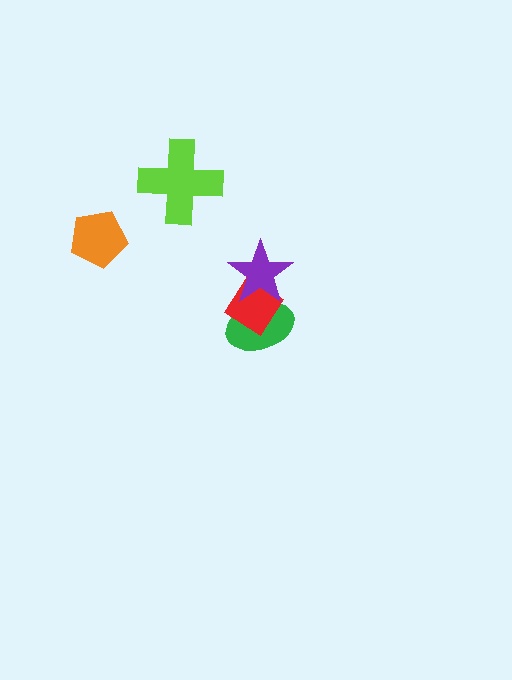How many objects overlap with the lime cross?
0 objects overlap with the lime cross.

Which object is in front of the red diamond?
The purple star is in front of the red diamond.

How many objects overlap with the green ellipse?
2 objects overlap with the green ellipse.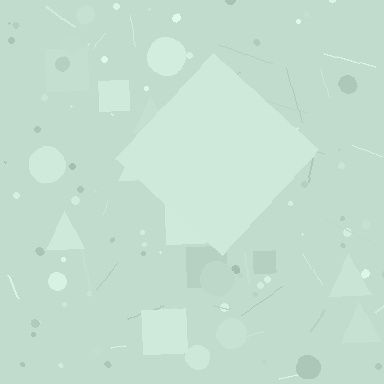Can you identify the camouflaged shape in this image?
The camouflaged shape is a diamond.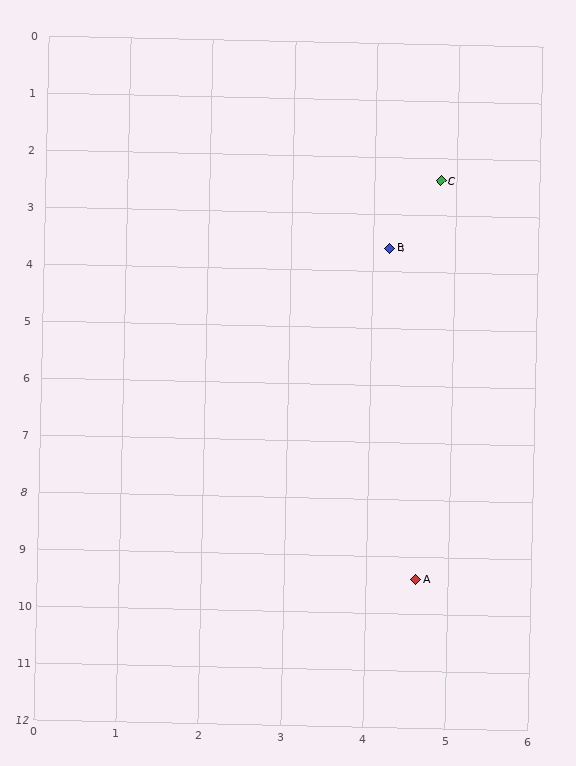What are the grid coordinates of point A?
Point A is at approximately (4.6, 9.4).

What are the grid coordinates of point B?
Point B is at approximately (4.2, 3.6).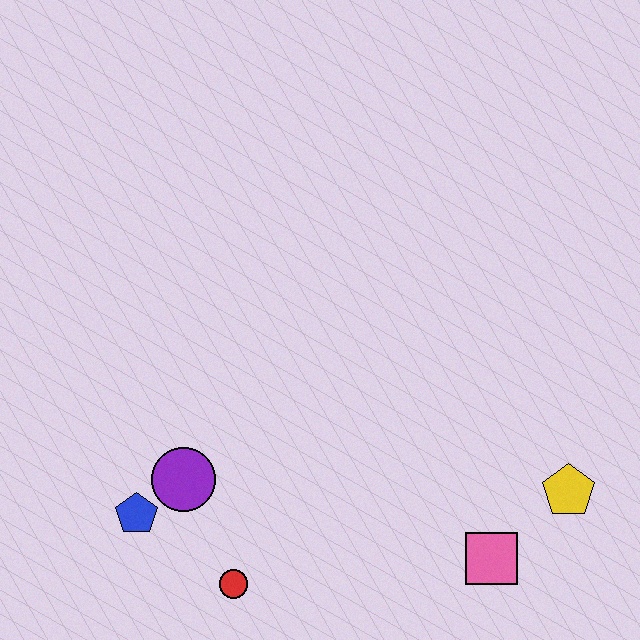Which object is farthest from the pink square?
The blue pentagon is farthest from the pink square.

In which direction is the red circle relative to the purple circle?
The red circle is below the purple circle.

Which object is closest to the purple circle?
The blue pentagon is closest to the purple circle.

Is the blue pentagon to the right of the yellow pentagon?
No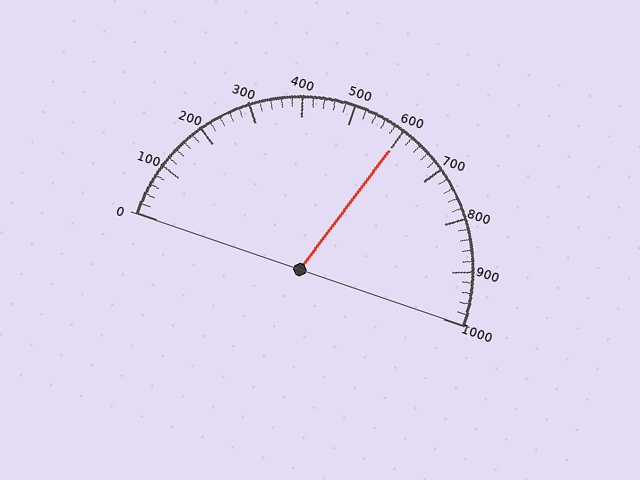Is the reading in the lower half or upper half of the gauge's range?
The reading is in the upper half of the range (0 to 1000).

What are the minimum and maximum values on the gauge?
The gauge ranges from 0 to 1000.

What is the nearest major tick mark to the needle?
The nearest major tick mark is 600.